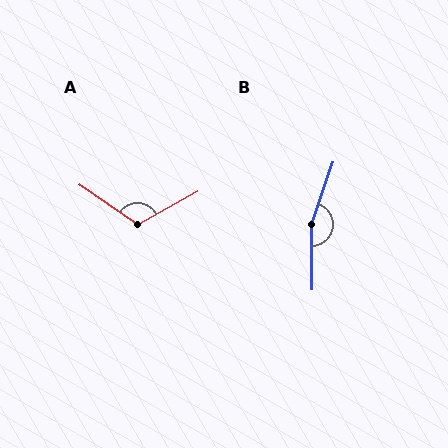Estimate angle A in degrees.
Approximately 116 degrees.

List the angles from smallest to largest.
A (116°), B (161°).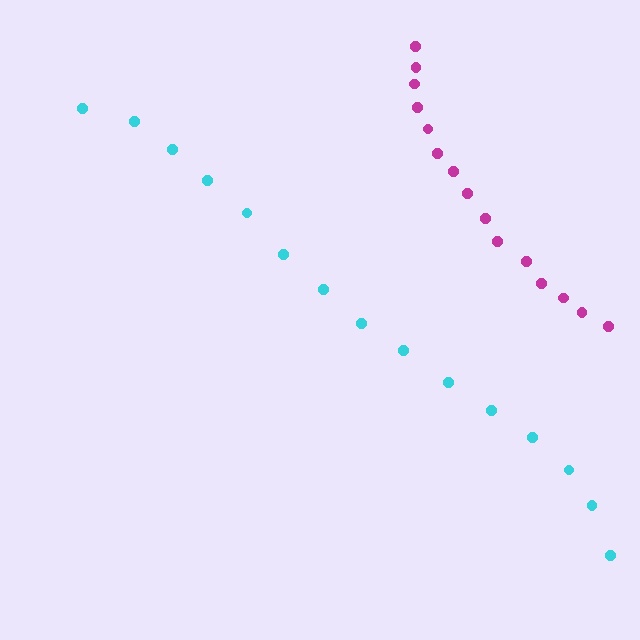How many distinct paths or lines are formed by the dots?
There are 2 distinct paths.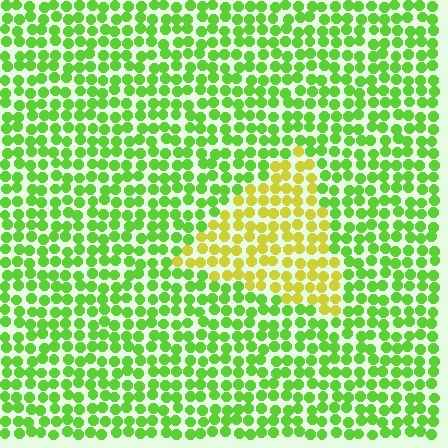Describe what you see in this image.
The image is filled with small lime elements in a uniform arrangement. A triangle-shaped region is visible where the elements are tinted to a slightly different hue, forming a subtle color boundary.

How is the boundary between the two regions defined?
The boundary is defined purely by a slight shift in hue (about 44 degrees). Spacing, size, and orientation are identical on both sides.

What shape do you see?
I see a triangle.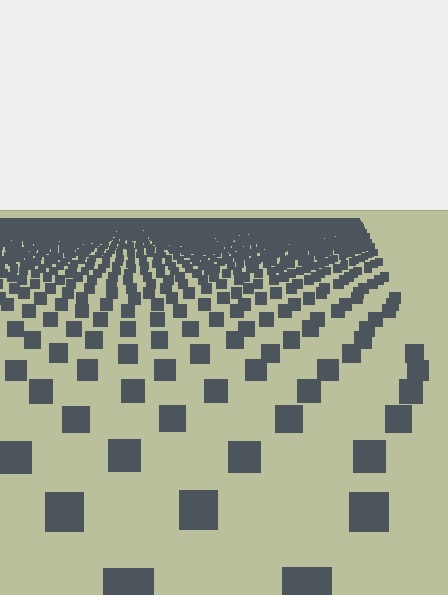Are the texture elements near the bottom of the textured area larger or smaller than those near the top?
Larger. Near the bottom, elements are closer to the viewer and appear at a bigger on-screen size.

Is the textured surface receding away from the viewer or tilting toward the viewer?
The surface is receding away from the viewer. Texture elements get smaller and denser toward the top.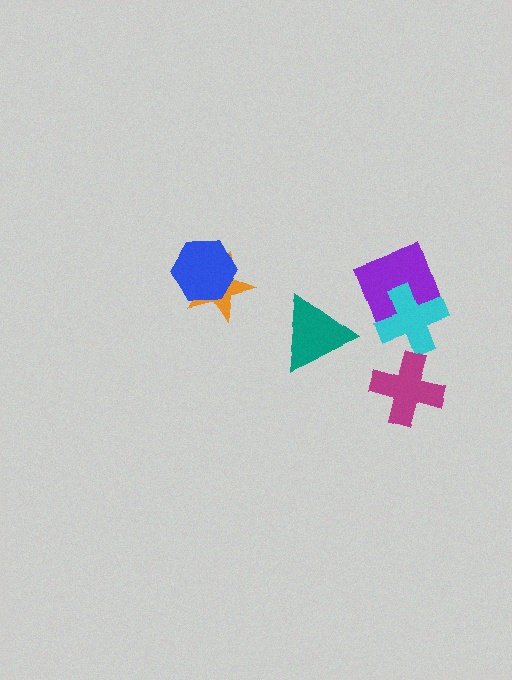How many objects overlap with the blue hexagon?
1 object overlaps with the blue hexagon.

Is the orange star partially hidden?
Yes, it is partially covered by another shape.